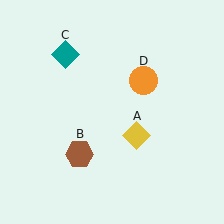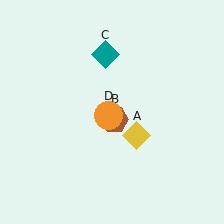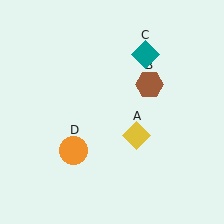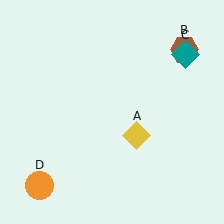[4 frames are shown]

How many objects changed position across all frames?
3 objects changed position: brown hexagon (object B), teal diamond (object C), orange circle (object D).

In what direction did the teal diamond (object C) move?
The teal diamond (object C) moved right.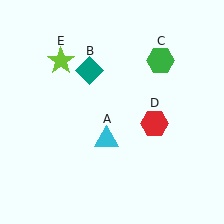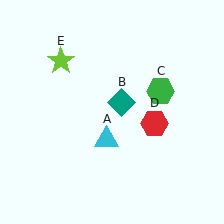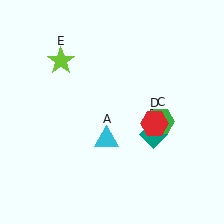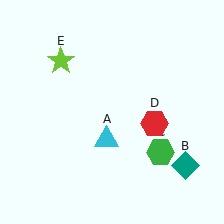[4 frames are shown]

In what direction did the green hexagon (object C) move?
The green hexagon (object C) moved down.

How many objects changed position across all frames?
2 objects changed position: teal diamond (object B), green hexagon (object C).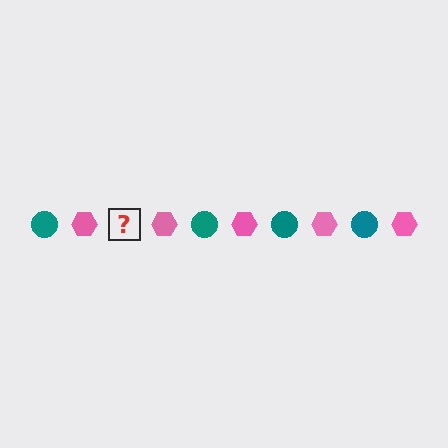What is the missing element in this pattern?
The missing element is a teal circle.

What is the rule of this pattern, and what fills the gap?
The rule is that the pattern alternates between teal circle and pink hexagon. The gap should be filled with a teal circle.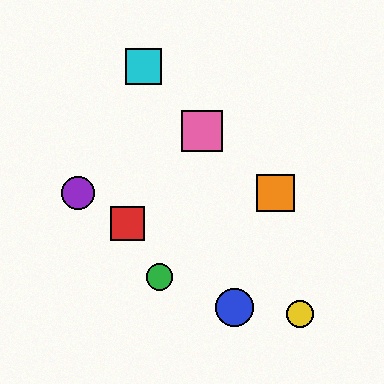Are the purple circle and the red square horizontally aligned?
No, the purple circle is at y≈193 and the red square is at y≈223.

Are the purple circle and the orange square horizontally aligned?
Yes, both are at y≈193.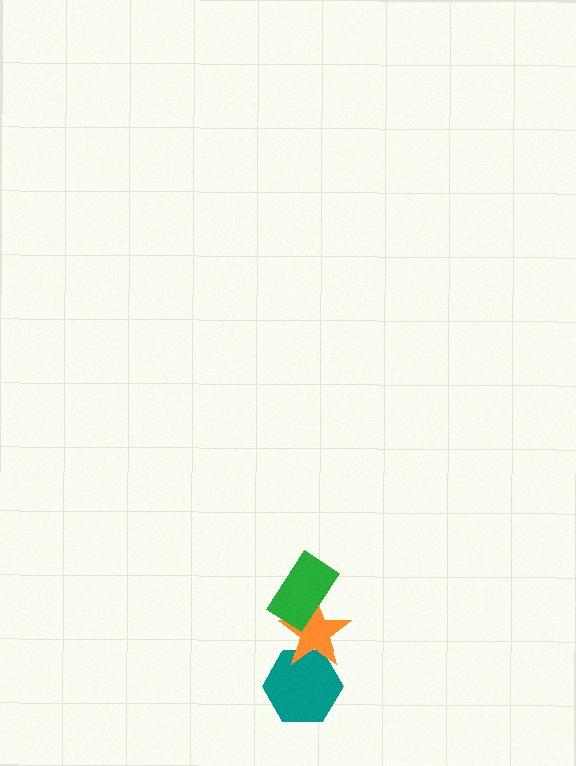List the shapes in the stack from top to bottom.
From top to bottom: the green rectangle, the orange star, the teal hexagon.